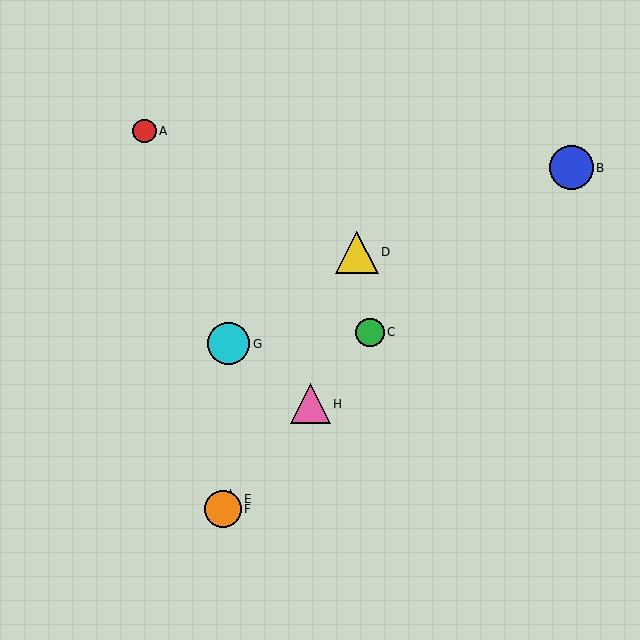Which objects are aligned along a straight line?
Objects C, E, F, H are aligned along a straight line.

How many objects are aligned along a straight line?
4 objects (C, E, F, H) are aligned along a straight line.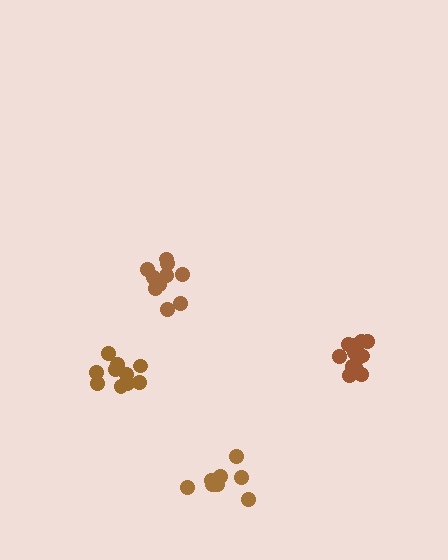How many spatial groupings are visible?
There are 4 spatial groupings.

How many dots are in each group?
Group 1: 11 dots, Group 2: 10 dots, Group 3: 12 dots, Group 4: 9 dots (42 total).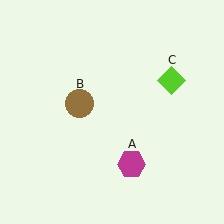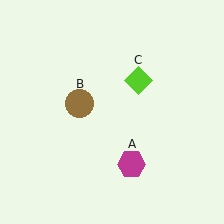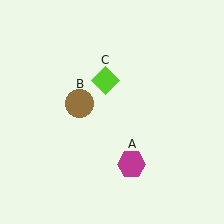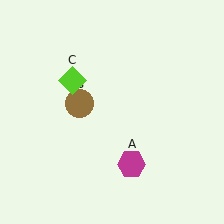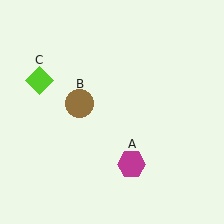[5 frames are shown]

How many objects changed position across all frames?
1 object changed position: lime diamond (object C).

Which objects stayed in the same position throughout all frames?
Magenta hexagon (object A) and brown circle (object B) remained stationary.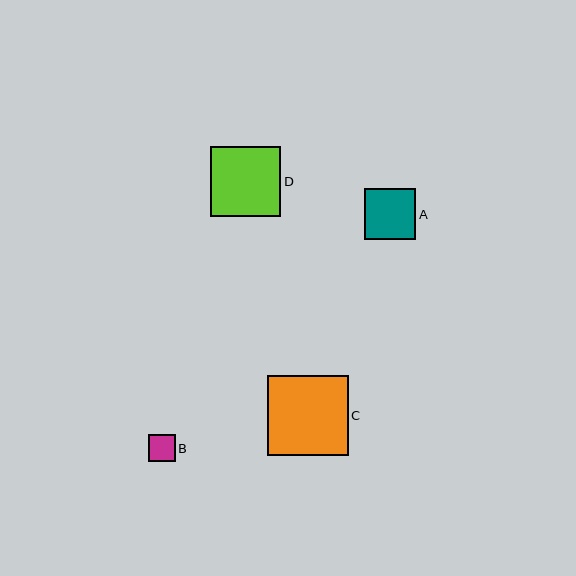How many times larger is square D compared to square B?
Square D is approximately 2.6 times the size of square B.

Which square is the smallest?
Square B is the smallest with a size of approximately 27 pixels.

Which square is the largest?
Square C is the largest with a size of approximately 80 pixels.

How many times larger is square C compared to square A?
Square C is approximately 1.6 times the size of square A.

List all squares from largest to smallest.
From largest to smallest: C, D, A, B.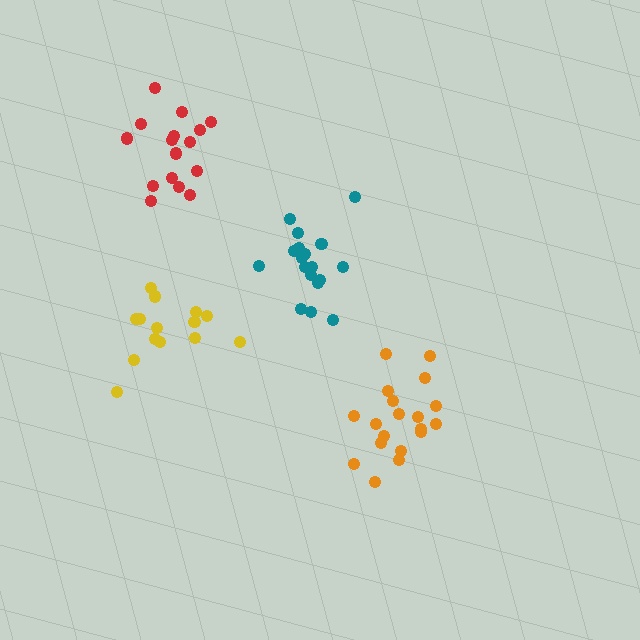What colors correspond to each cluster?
The clusters are colored: red, yellow, teal, orange.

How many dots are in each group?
Group 1: 16 dots, Group 2: 14 dots, Group 3: 18 dots, Group 4: 19 dots (67 total).